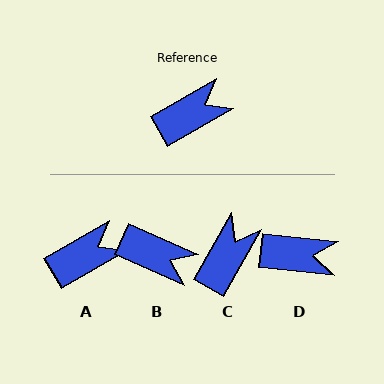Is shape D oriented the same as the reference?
No, it is off by about 36 degrees.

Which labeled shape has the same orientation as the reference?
A.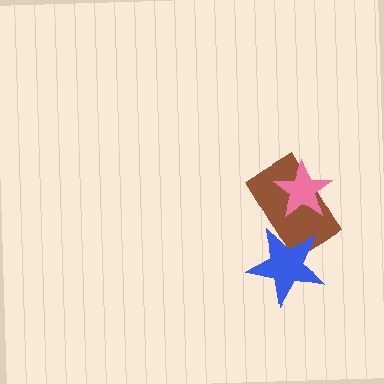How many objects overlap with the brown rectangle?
2 objects overlap with the brown rectangle.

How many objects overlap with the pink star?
1 object overlaps with the pink star.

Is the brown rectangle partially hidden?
Yes, it is partially covered by another shape.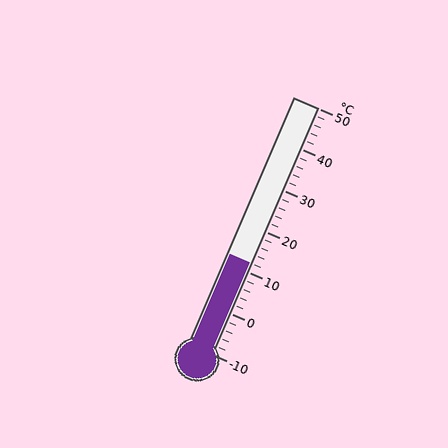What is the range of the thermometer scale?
The thermometer scale ranges from -10°C to 50°C.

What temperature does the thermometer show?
The thermometer shows approximately 12°C.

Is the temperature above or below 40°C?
The temperature is below 40°C.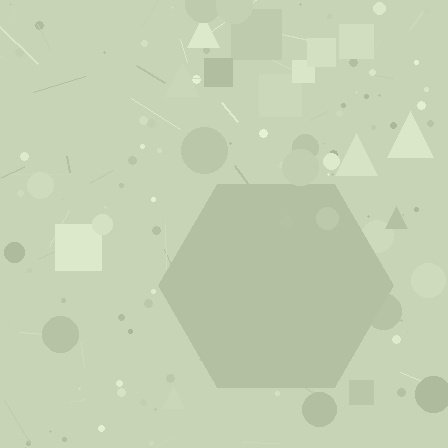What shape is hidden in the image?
A hexagon is hidden in the image.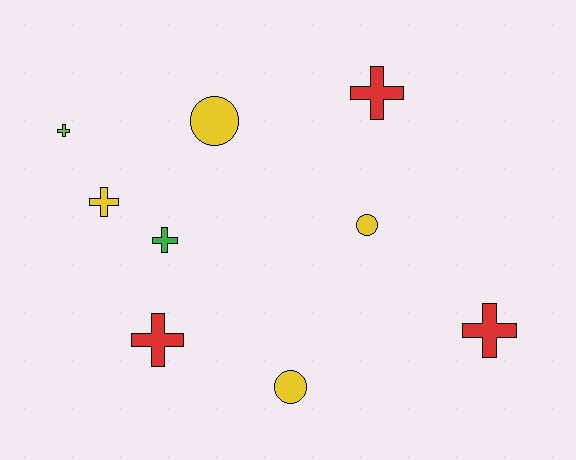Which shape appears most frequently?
Cross, with 6 objects.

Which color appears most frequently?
Yellow, with 4 objects.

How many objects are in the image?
There are 9 objects.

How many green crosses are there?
There is 1 green cross.